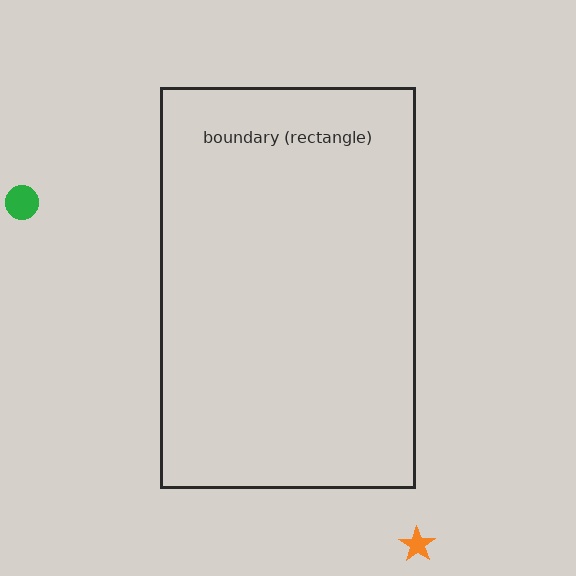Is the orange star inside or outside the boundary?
Outside.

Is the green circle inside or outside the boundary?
Outside.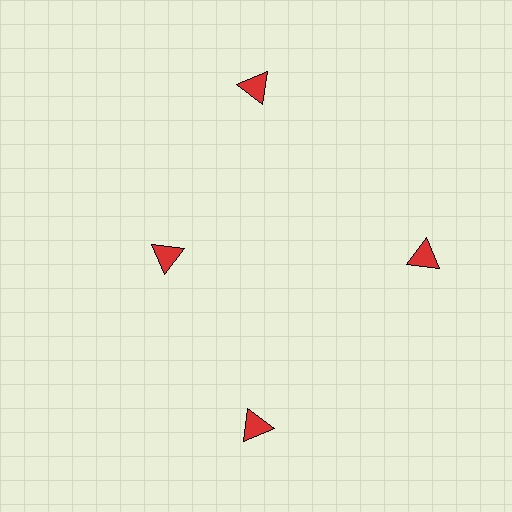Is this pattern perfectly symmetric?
No. The 4 red triangles are arranged in a ring, but one element near the 9 o'clock position is pulled inward toward the center, breaking the 4-fold rotational symmetry.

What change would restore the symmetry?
The symmetry would be restored by moving it outward, back onto the ring so that all 4 triangles sit at equal angles and equal distance from the center.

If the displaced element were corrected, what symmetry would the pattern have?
It would have 4-fold rotational symmetry — the pattern would map onto itself every 90 degrees.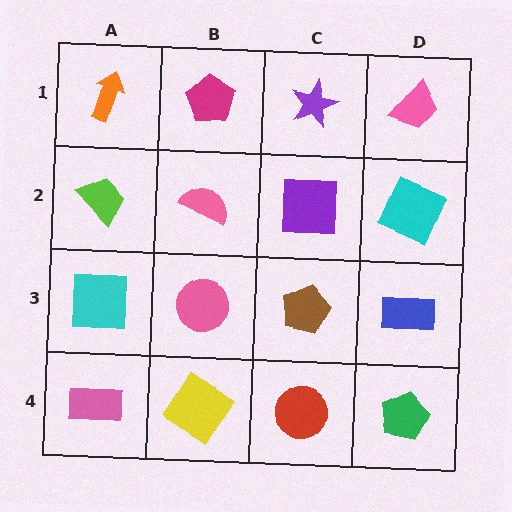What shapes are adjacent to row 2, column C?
A purple star (row 1, column C), a brown pentagon (row 3, column C), a pink semicircle (row 2, column B), a cyan square (row 2, column D).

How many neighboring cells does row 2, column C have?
4.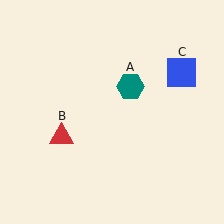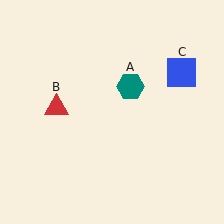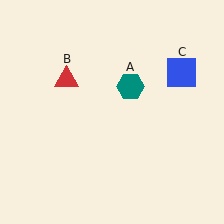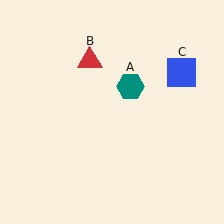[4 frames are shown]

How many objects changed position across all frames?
1 object changed position: red triangle (object B).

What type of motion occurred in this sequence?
The red triangle (object B) rotated clockwise around the center of the scene.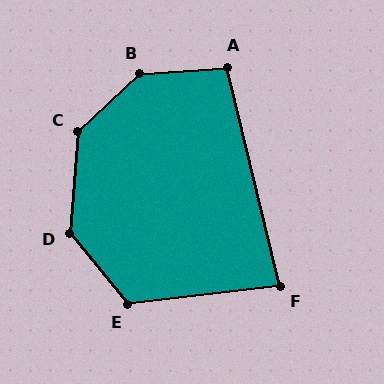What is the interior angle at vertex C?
Approximately 138 degrees (obtuse).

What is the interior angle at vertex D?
Approximately 136 degrees (obtuse).